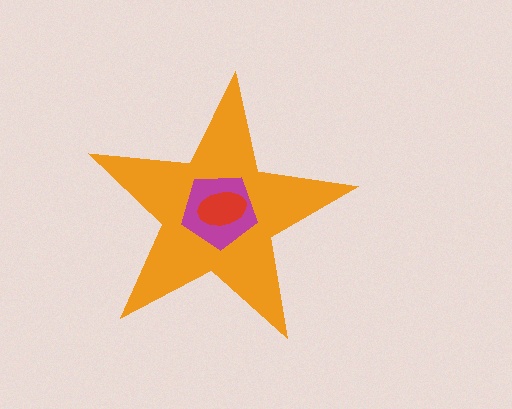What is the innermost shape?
The red ellipse.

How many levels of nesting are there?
3.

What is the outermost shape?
The orange star.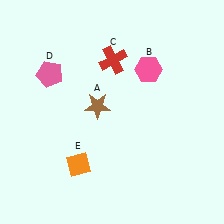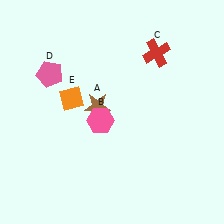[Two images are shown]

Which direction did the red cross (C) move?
The red cross (C) moved right.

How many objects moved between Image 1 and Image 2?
3 objects moved between the two images.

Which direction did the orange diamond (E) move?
The orange diamond (E) moved up.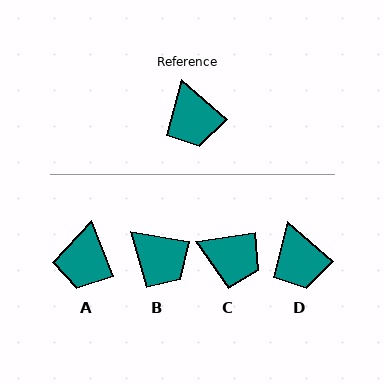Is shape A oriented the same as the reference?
No, it is off by about 28 degrees.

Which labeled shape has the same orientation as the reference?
D.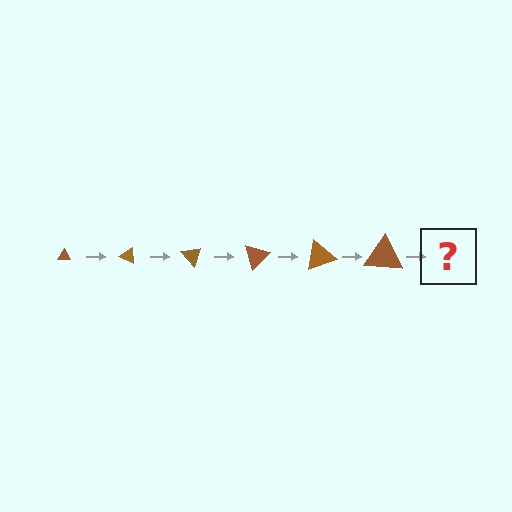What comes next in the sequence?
The next element should be a triangle, larger than the previous one and rotated 150 degrees from the start.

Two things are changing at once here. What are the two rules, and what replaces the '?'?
The two rules are that the triangle grows larger each step and it rotates 25 degrees each step. The '?' should be a triangle, larger than the previous one and rotated 150 degrees from the start.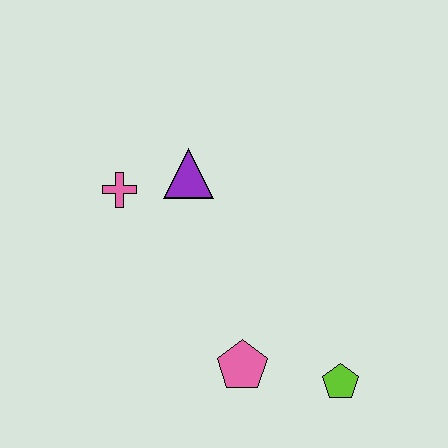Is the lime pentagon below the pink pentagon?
Yes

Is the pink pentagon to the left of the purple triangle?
No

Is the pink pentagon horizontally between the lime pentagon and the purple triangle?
Yes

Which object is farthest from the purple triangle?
The lime pentagon is farthest from the purple triangle.